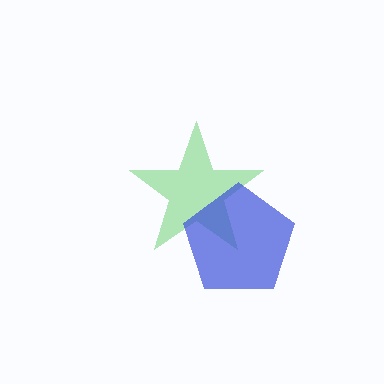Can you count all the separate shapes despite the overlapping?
Yes, there are 2 separate shapes.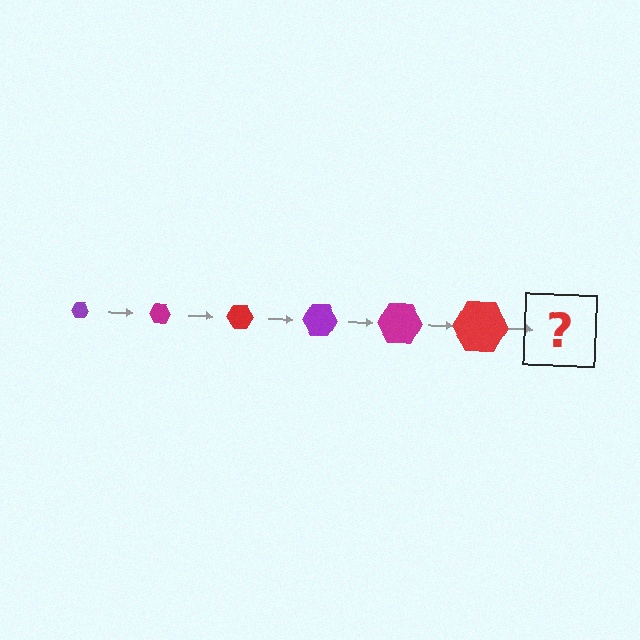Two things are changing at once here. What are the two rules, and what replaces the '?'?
The two rules are that the hexagon grows larger each step and the color cycles through purple, magenta, and red. The '?' should be a purple hexagon, larger than the previous one.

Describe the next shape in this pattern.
It should be a purple hexagon, larger than the previous one.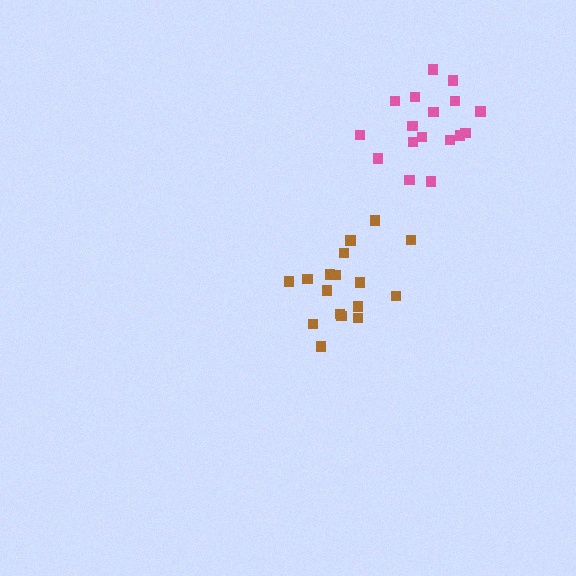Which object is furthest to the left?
The brown cluster is leftmost.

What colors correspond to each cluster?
The clusters are colored: brown, pink.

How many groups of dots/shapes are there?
There are 2 groups.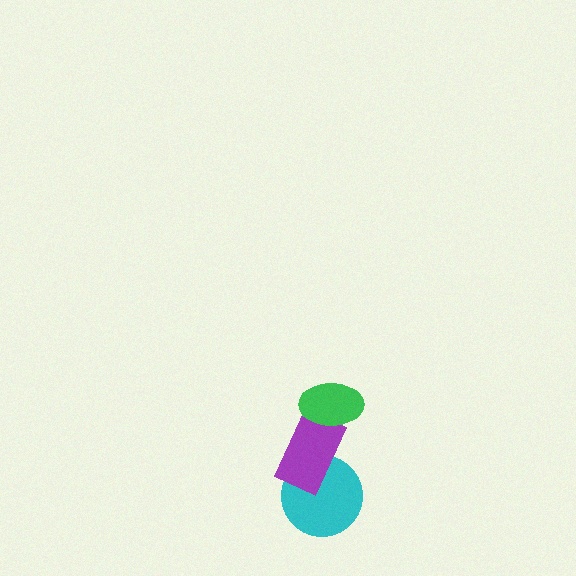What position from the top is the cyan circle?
The cyan circle is 3rd from the top.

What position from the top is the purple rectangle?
The purple rectangle is 2nd from the top.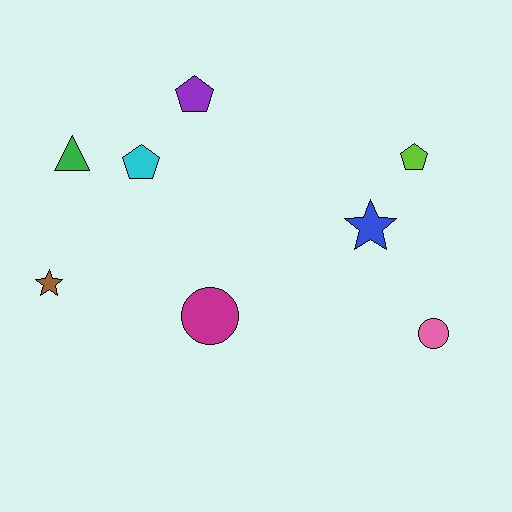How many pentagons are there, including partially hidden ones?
There are 3 pentagons.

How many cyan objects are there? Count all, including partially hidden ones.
There is 1 cyan object.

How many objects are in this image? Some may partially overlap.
There are 8 objects.